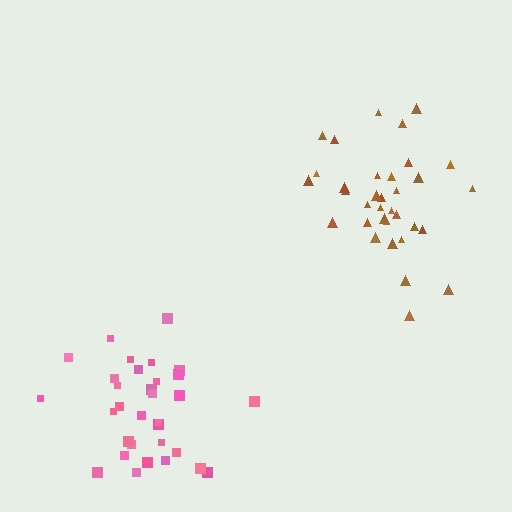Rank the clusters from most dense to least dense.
pink, brown.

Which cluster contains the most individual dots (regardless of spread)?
Brown (35).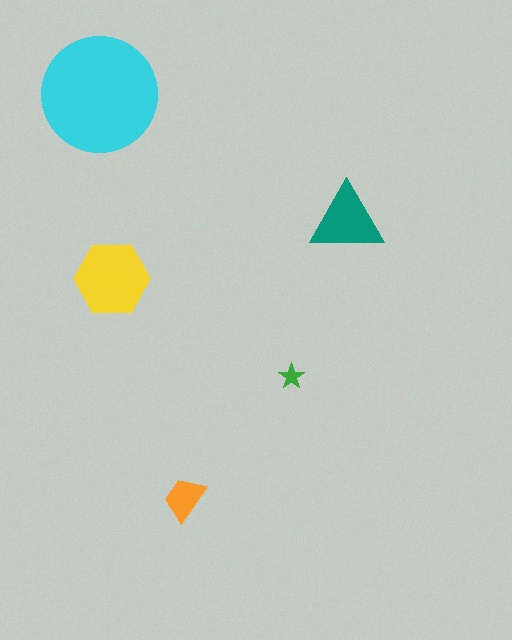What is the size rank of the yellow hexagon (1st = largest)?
2nd.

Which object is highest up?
The cyan circle is topmost.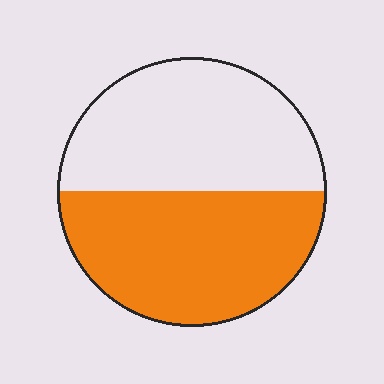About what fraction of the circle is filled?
About one half (1/2).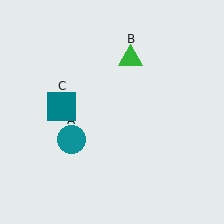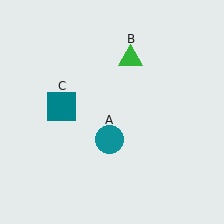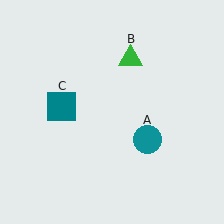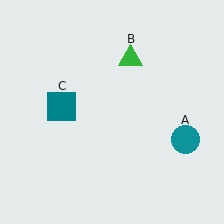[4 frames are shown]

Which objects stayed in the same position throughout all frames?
Green triangle (object B) and teal square (object C) remained stationary.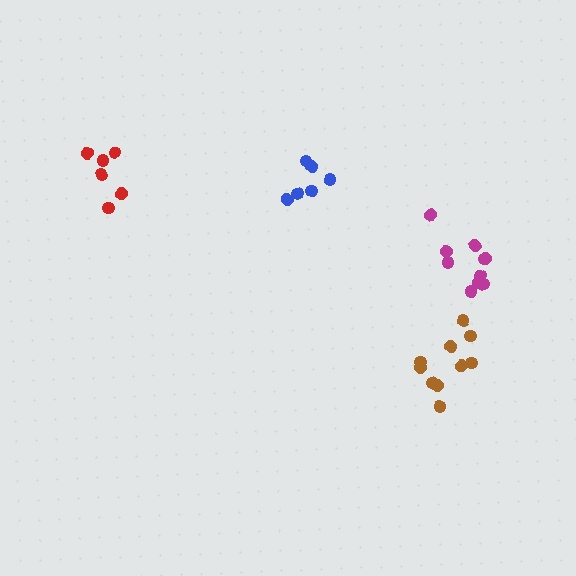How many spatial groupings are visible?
There are 4 spatial groupings.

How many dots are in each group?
Group 1: 6 dots, Group 2: 10 dots, Group 3: 10 dots, Group 4: 6 dots (32 total).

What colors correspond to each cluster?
The clusters are colored: blue, brown, magenta, red.